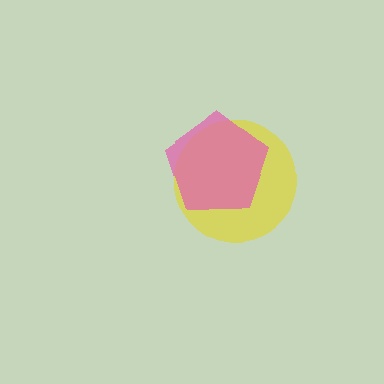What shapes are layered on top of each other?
The layered shapes are: a yellow circle, a pink pentagon.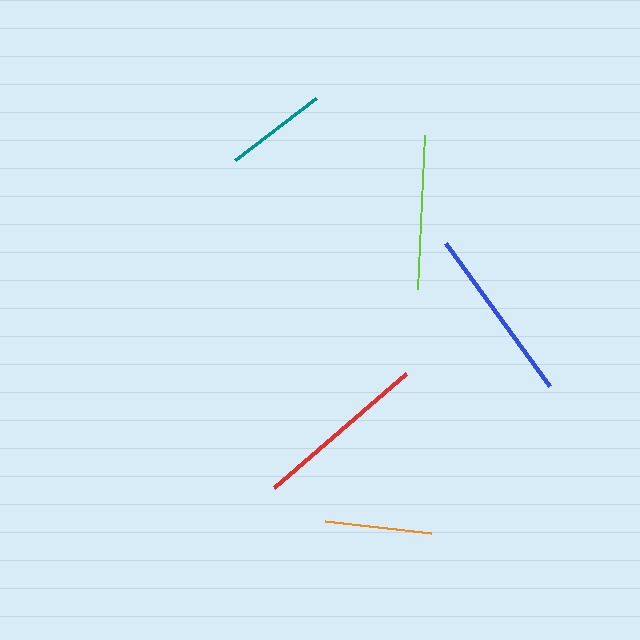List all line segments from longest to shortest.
From longest to shortest: blue, red, lime, orange, teal.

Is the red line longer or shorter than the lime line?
The red line is longer than the lime line.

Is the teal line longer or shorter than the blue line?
The blue line is longer than the teal line.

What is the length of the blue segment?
The blue segment is approximately 177 pixels long.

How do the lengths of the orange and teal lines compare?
The orange and teal lines are approximately the same length.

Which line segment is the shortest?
The teal line is the shortest at approximately 103 pixels.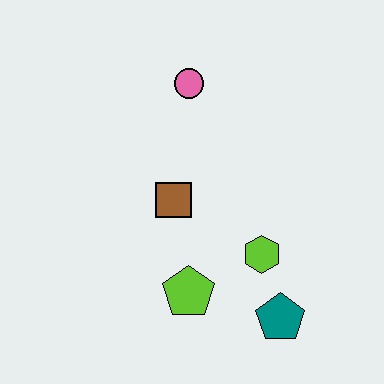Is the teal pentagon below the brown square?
Yes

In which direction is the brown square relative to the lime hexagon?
The brown square is to the left of the lime hexagon.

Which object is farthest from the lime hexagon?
The pink circle is farthest from the lime hexagon.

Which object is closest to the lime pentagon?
The lime hexagon is closest to the lime pentagon.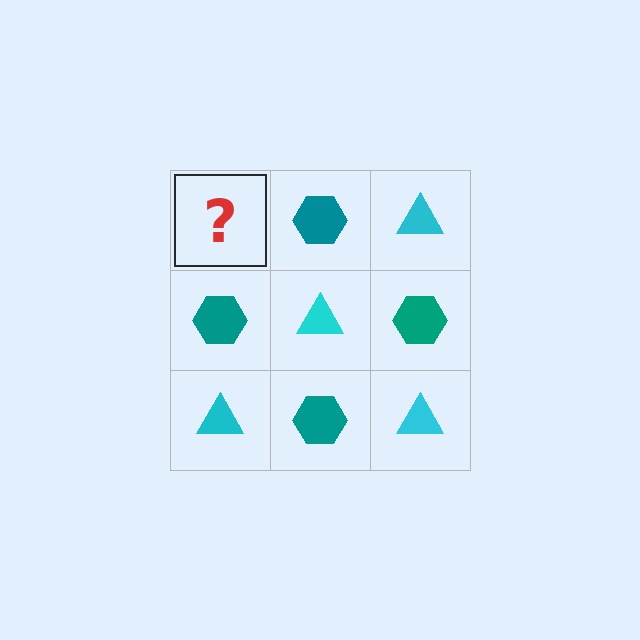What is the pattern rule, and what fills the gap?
The rule is that it alternates cyan triangle and teal hexagon in a checkerboard pattern. The gap should be filled with a cyan triangle.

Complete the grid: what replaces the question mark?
The question mark should be replaced with a cyan triangle.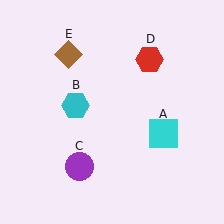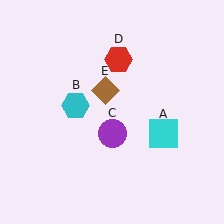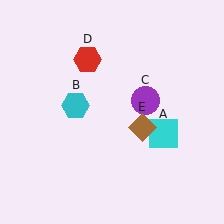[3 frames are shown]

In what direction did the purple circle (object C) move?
The purple circle (object C) moved up and to the right.